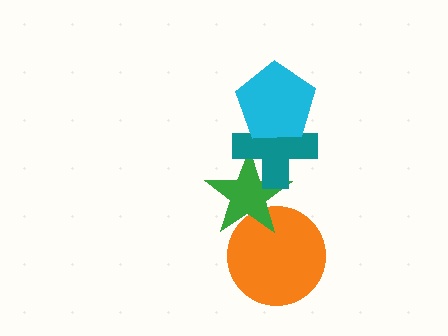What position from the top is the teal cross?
The teal cross is 2nd from the top.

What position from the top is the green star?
The green star is 3rd from the top.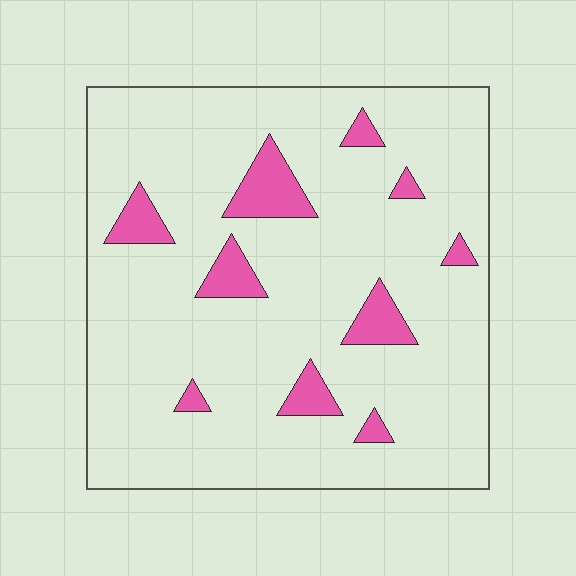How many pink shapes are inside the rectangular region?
10.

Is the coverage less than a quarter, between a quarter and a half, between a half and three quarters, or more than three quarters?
Less than a quarter.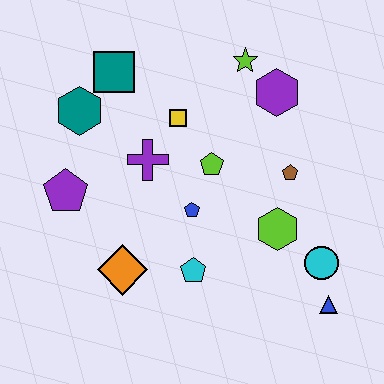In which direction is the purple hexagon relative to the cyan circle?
The purple hexagon is above the cyan circle.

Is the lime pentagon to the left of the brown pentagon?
Yes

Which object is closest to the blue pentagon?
The lime pentagon is closest to the blue pentagon.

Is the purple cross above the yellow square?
No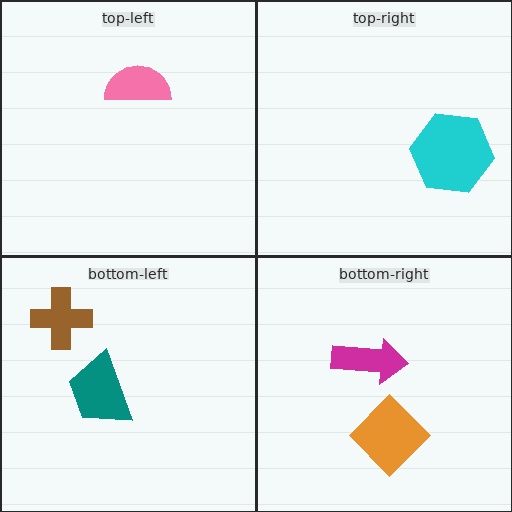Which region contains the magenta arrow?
The bottom-right region.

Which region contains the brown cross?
The bottom-left region.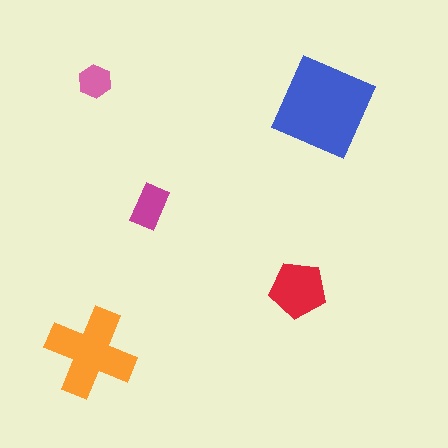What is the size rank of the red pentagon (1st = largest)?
3rd.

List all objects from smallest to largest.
The pink hexagon, the magenta rectangle, the red pentagon, the orange cross, the blue diamond.